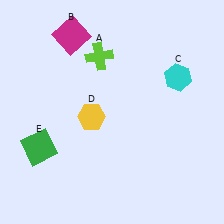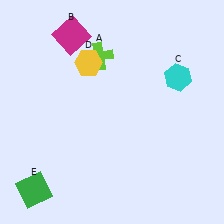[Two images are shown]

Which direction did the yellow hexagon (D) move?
The yellow hexagon (D) moved up.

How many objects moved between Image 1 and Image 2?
2 objects moved between the two images.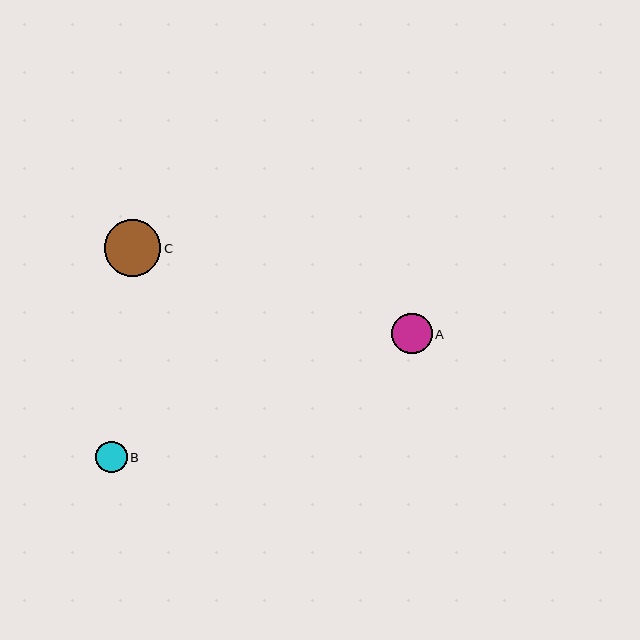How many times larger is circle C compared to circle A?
Circle C is approximately 1.4 times the size of circle A.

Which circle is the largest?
Circle C is the largest with a size of approximately 56 pixels.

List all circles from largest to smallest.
From largest to smallest: C, A, B.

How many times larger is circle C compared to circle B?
Circle C is approximately 1.8 times the size of circle B.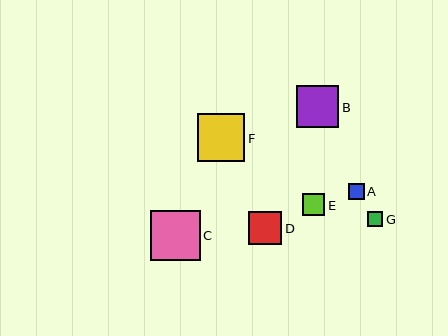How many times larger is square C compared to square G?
Square C is approximately 3.3 times the size of square G.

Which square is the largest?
Square C is the largest with a size of approximately 50 pixels.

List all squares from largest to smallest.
From largest to smallest: C, F, B, D, E, A, G.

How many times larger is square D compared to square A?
Square D is approximately 2.0 times the size of square A.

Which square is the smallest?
Square G is the smallest with a size of approximately 15 pixels.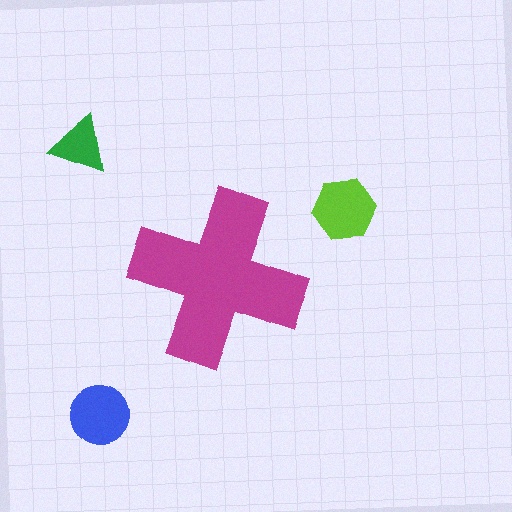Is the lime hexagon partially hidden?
No, the lime hexagon is fully visible.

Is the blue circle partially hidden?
No, the blue circle is fully visible.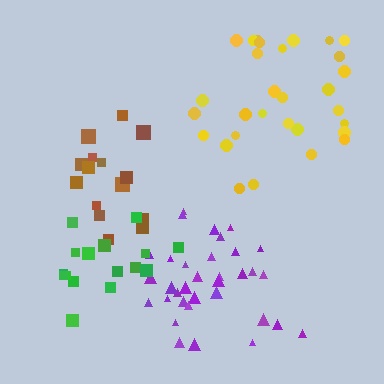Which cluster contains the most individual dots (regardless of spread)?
Purple (34).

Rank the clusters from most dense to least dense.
purple, yellow, green, brown.